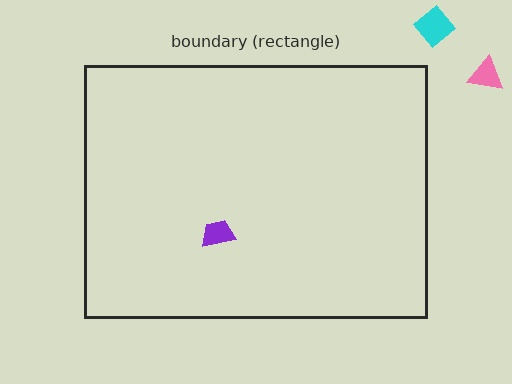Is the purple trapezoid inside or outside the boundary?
Inside.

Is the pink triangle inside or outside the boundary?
Outside.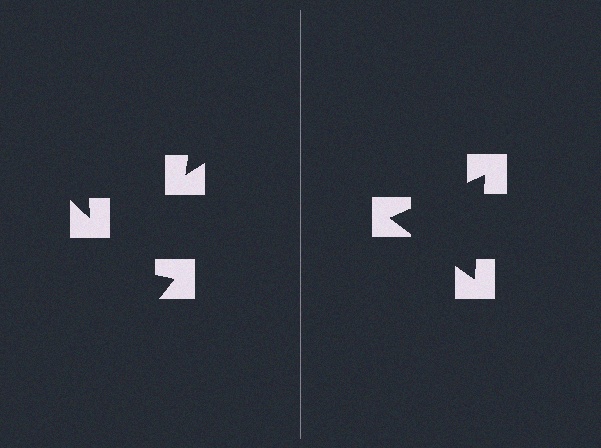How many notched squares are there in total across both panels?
6 — 3 on each side.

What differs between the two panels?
The notched squares are positioned identically on both sides; only the wedge orientations differ. On the right they align to a triangle; on the left they are misaligned.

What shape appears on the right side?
An illusory triangle.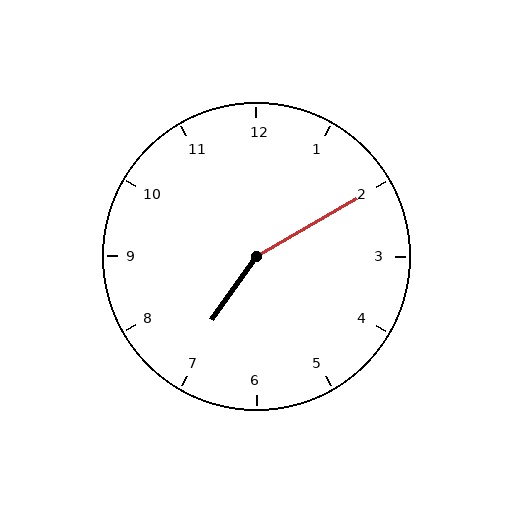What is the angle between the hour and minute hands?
Approximately 155 degrees.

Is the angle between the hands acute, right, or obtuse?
It is obtuse.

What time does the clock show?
7:10.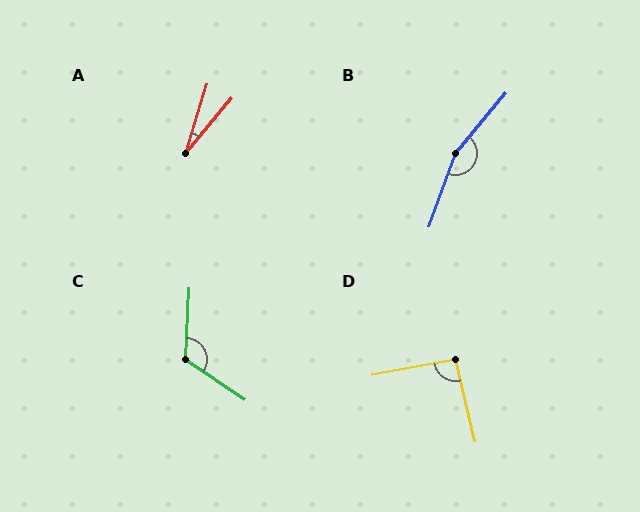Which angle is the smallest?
A, at approximately 23 degrees.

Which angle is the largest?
B, at approximately 160 degrees.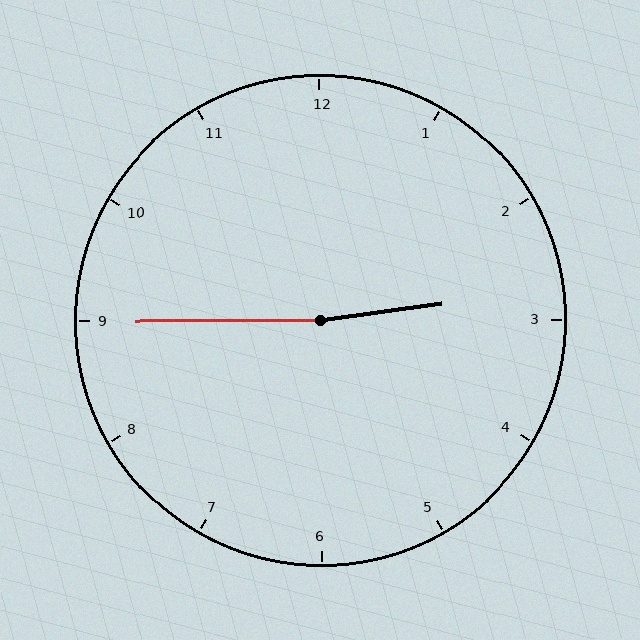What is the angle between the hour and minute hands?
Approximately 172 degrees.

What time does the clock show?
2:45.